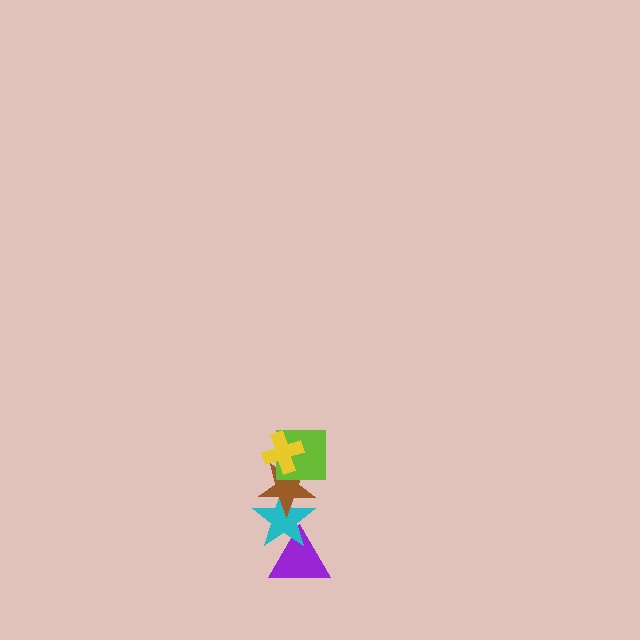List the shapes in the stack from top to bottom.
From top to bottom: the yellow cross, the lime square, the brown star, the cyan star, the purple triangle.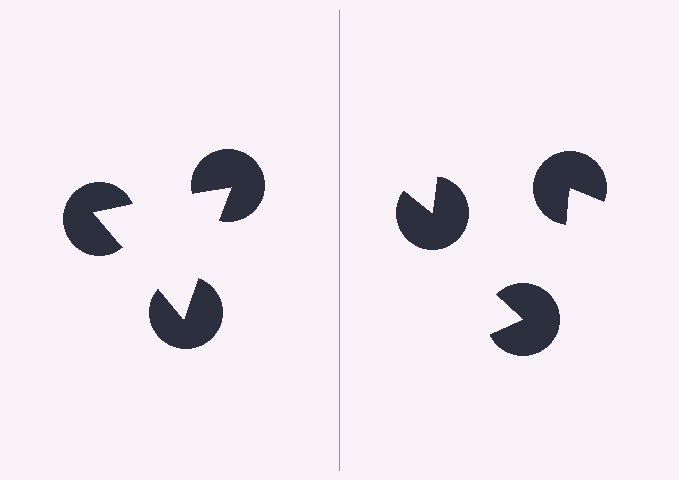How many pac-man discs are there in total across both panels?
6 — 3 on each side.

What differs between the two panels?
The pac-man discs are positioned identically on both sides; only the wedge orientations differ. On the left they align to a triangle; on the right they are misaligned.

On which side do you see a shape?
An illusory triangle appears on the left side. On the right side the wedge cuts are rotated, so no coherent shape forms.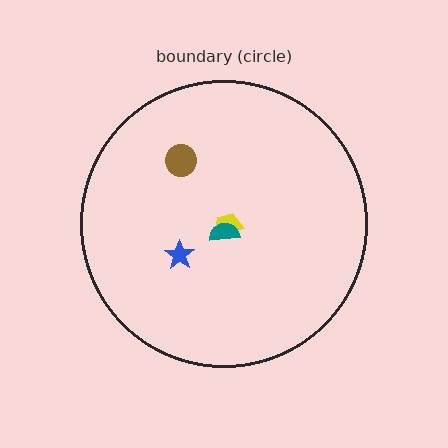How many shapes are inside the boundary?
4 inside, 0 outside.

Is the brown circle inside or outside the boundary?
Inside.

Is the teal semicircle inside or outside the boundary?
Inside.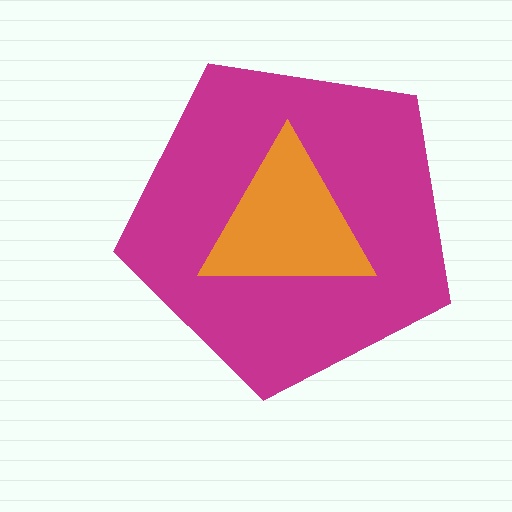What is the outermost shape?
The magenta pentagon.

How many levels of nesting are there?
2.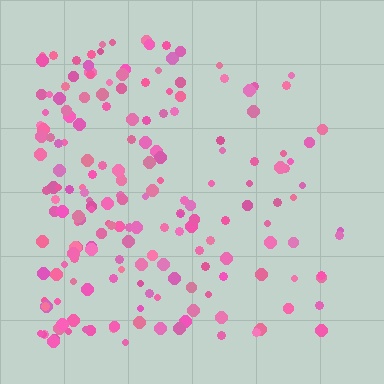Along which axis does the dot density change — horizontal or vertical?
Horizontal.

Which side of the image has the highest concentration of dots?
The left.